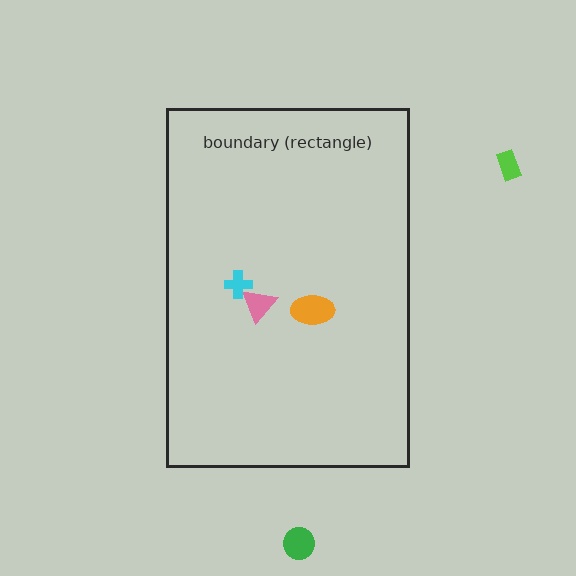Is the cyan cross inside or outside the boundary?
Inside.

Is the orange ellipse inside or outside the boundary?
Inside.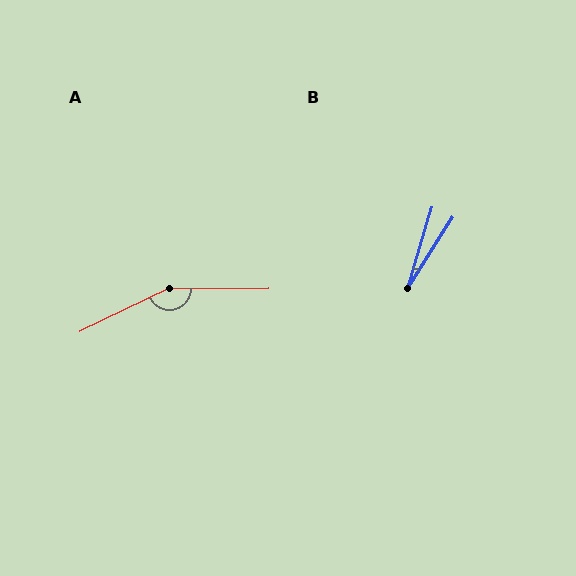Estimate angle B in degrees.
Approximately 16 degrees.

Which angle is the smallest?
B, at approximately 16 degrees.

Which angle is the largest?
A, at approximately 154 degrees.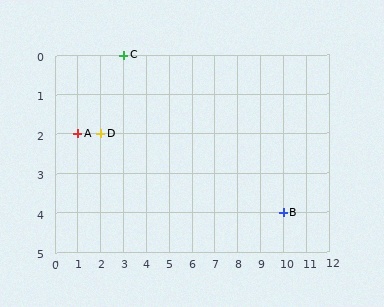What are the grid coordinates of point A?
Point A is at grid coordinates (1, 2).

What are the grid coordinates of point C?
Point C is at grid coordinates (3, 0).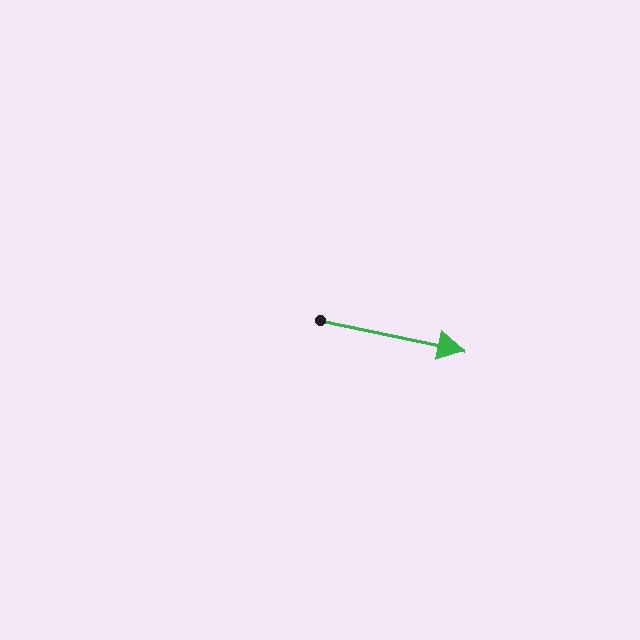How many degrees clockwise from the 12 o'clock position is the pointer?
Approximately 102 degrees.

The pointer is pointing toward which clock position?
Roughly 3 o'clock.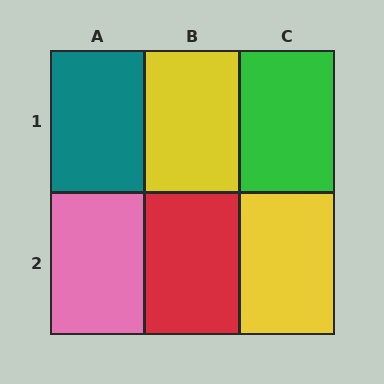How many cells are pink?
1 cell is pink.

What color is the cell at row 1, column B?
Yellow.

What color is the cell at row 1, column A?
Teal.